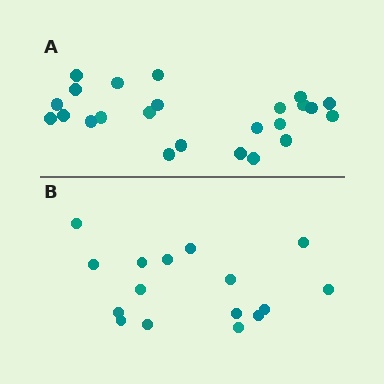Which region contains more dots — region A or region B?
Region A (the top region) has more dots.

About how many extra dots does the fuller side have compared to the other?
Region A has roughly 8 or so more dots than region B.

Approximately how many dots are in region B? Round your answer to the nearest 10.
About 20 dots. (The exact count is 16, which rounds to 20.)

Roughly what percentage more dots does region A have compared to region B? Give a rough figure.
About 50% more.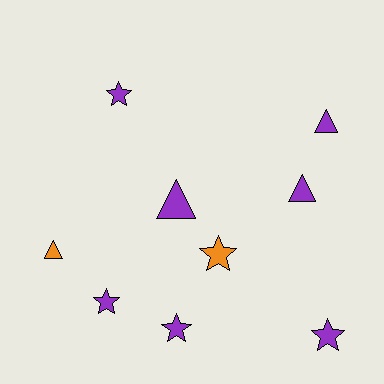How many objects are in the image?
There are 9 objects.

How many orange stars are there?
There is 1 orange star.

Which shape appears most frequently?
Star, with 5 objects.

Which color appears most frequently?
Purple, with 7 objects.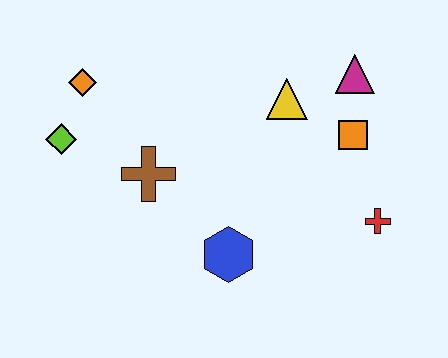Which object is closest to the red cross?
The orange square is closest to the red cross.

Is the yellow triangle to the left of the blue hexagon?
No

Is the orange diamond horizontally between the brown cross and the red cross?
No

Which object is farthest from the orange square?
The lime diamond is farthest from the orange square.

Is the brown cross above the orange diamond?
No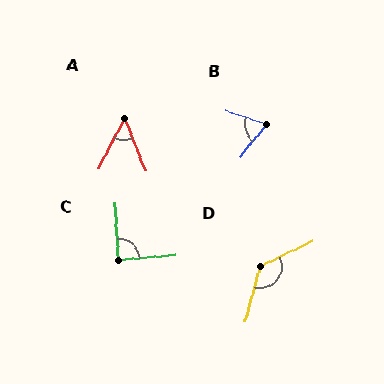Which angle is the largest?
D, at approximately 130 degrees.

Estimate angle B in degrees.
Approximately 70 degrees.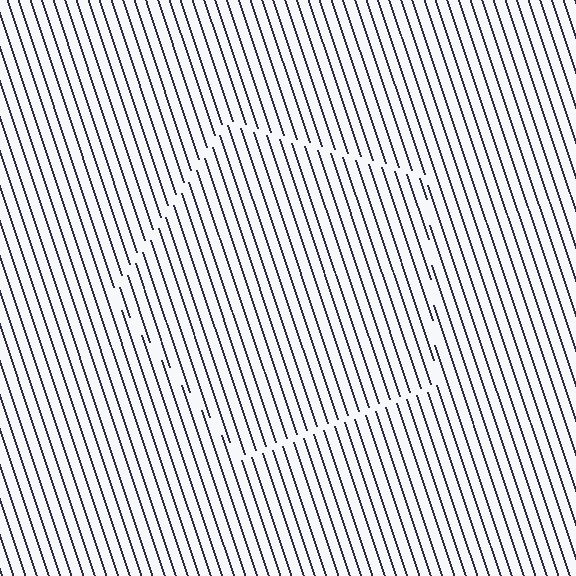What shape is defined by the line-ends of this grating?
An illusory pentagon. The interior of the shape contains the same grating, shifted by half a period — the contour is defined by the phase discontinuity where line-ends from the inner and outer gratings abut.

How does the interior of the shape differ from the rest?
The interior of the shape contains the same grating, shifted by half a period — the contour is defined by the phase discontinuity where line-ends from the inner and outer gratings abut.